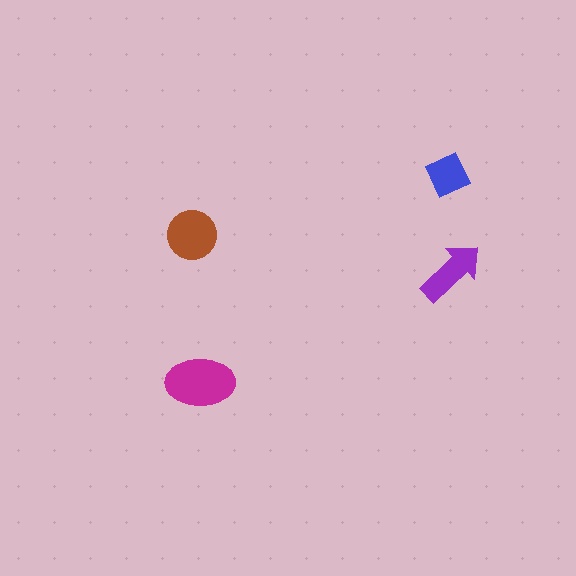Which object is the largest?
The magenta ellipse.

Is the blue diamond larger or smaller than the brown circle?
Smaller.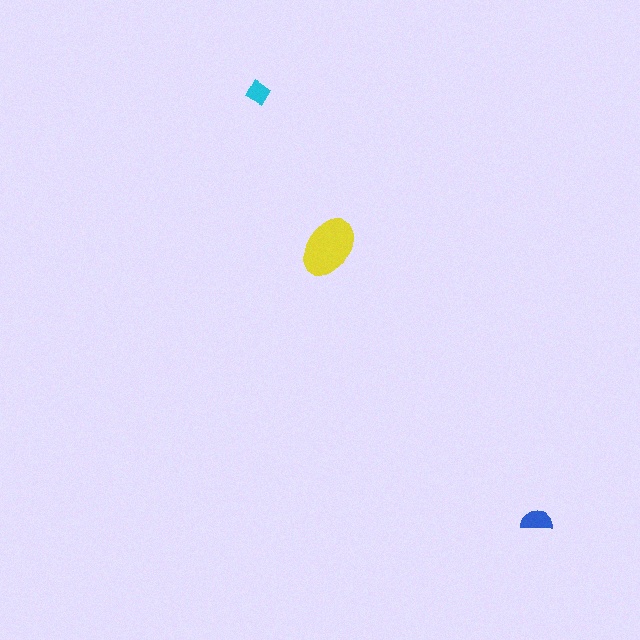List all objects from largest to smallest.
The yellow ellipse, the blue semicircle, the cyan diamond.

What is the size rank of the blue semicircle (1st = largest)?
2nd.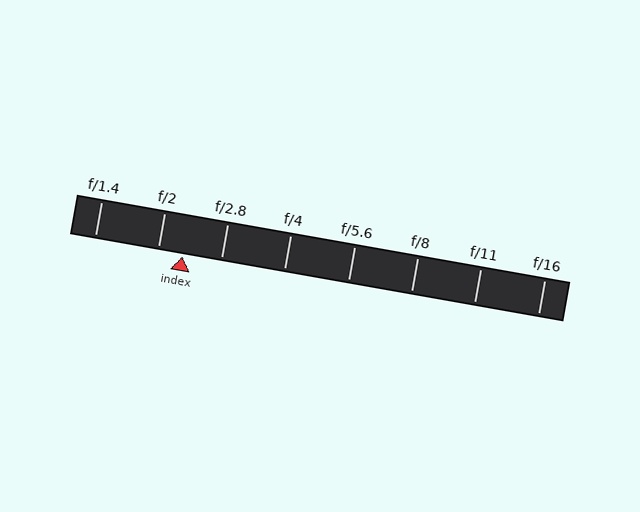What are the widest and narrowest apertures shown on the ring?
The widest aperture shown is f/1.4 and the narrowest is f/16.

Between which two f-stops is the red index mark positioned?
The index mark is between f/2 and f/2.8.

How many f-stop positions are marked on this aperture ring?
There are 8 f-stop positions marked.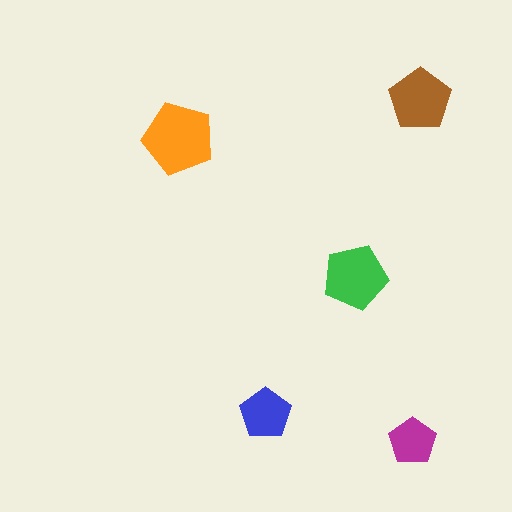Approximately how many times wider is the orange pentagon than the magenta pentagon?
About 1.5 times wider.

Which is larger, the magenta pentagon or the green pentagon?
The green one.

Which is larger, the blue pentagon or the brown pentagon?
The brown one.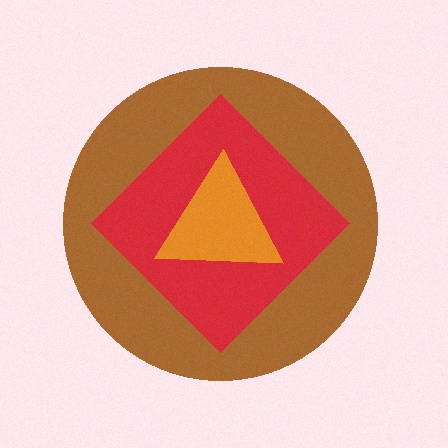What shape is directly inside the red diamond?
The orange triangle.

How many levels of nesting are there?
3.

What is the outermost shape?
The brown circle.